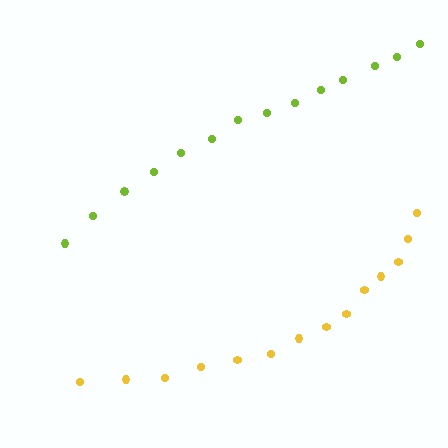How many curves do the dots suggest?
There are 2 distinct paths.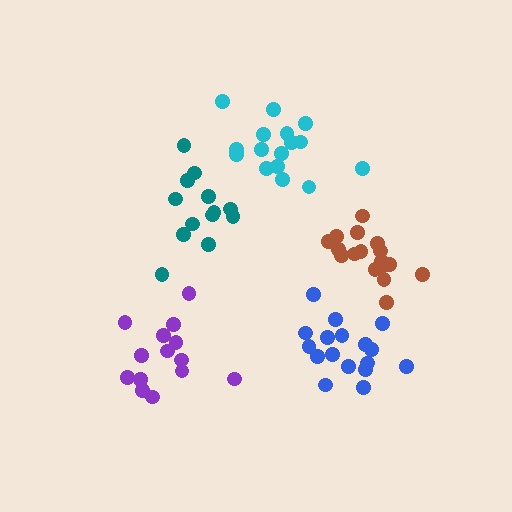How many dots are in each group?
Group 1: 14 dots, Group 2: 17 dots, Group 3: 16 dots, Group 4: 13 dots, Group 5: 17 dots (77 total).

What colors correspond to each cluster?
The clusters are colored: purple, blue, cyan, teal, brown.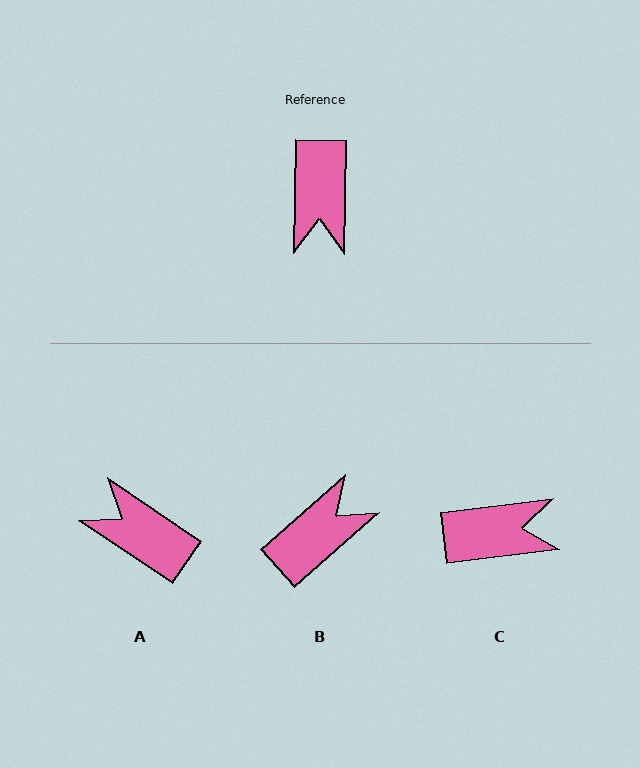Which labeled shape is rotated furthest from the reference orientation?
B, about 133 degrees away.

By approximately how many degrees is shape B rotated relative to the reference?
Approximately 133 degrees counter-clockwise.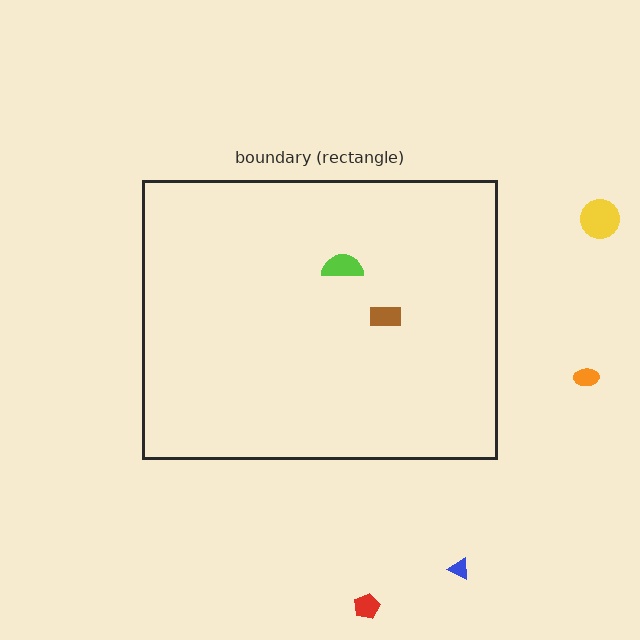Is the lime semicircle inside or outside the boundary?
Inside.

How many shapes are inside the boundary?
2 inside, 4 outside.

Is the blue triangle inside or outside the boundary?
Outside.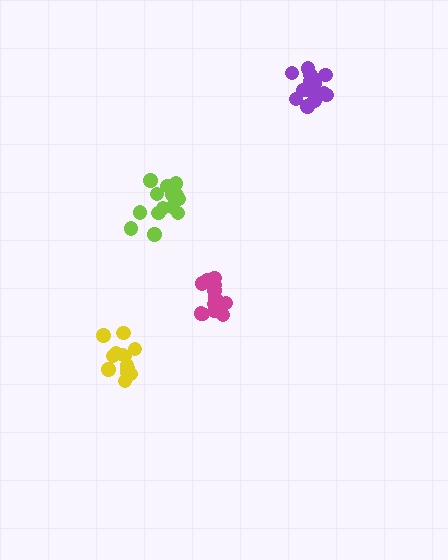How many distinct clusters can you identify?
There are 4 distinct clusters.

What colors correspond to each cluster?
The clusters are colored: lime, purple, yellow, magenta.